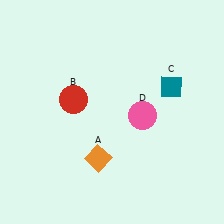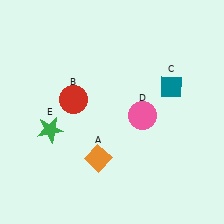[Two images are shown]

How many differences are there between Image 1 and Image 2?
There is 1 difference between the two images.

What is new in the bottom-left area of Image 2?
A green star (E) was added in the bottom-left area of Image 2.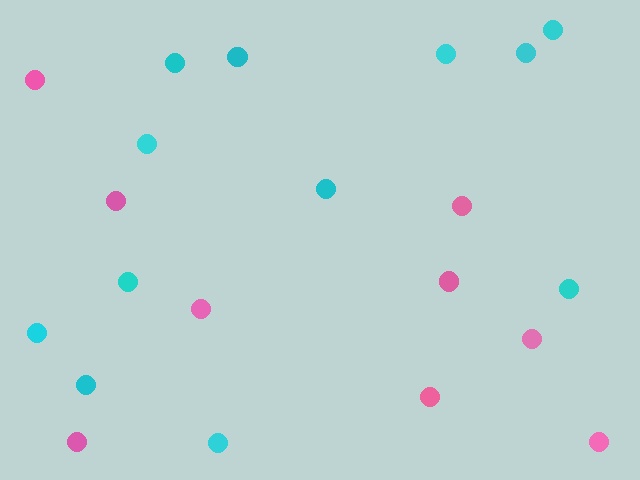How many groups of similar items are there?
There are 2 groups: one group of cyan circles (12) and one group of pink circles (9).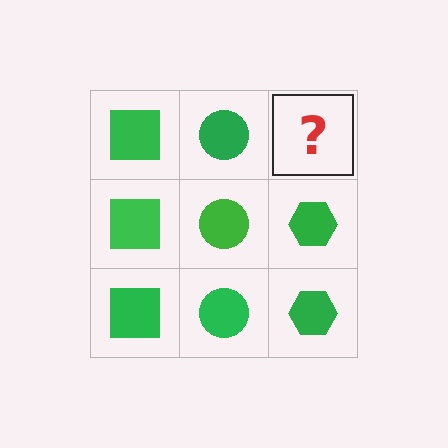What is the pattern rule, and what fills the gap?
The rule is that each column has a consistent shape. The gap should be filled with a green hexagon.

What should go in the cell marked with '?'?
The missing cell should contain a green hexagon.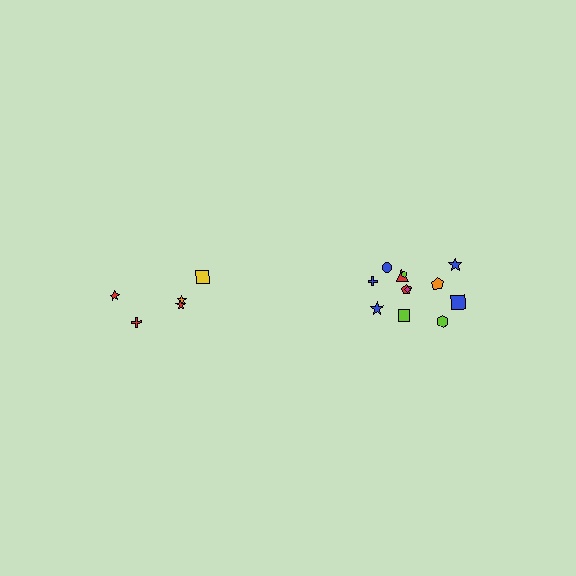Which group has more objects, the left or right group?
The right group.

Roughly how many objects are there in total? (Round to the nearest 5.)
Roughly 15 objects in total.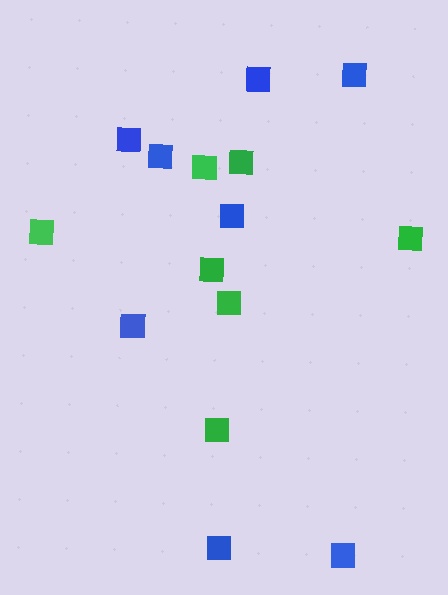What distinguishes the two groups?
There are 2 groups: one group of blue squares (8) and one group of green squares (7).